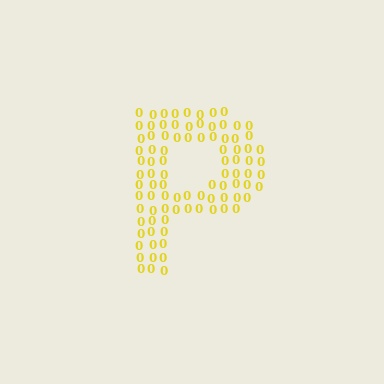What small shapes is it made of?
It is made of small digit 0's.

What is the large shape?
The large shape is the letter P.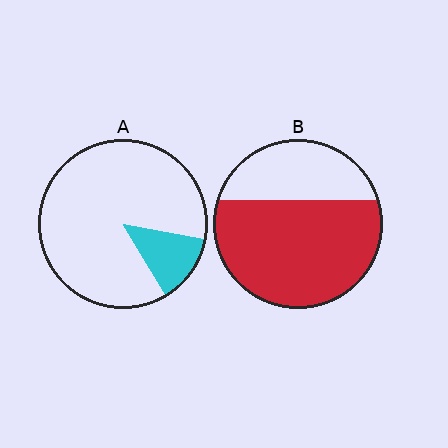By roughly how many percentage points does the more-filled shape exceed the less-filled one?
By roughly 55 percentage points (B over A).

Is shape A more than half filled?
No.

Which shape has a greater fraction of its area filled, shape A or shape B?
Shape B.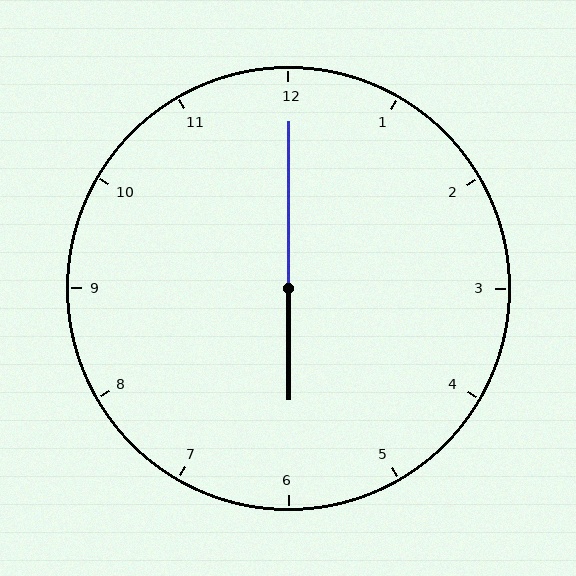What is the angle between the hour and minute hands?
Approximately 180 degrees.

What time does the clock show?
6:00.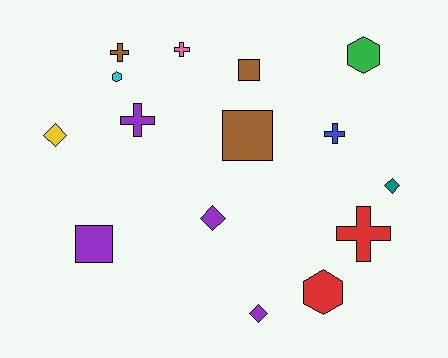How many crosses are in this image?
There are 5 crosses.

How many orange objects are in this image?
There are no orange objects.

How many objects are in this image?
There are 15 objects.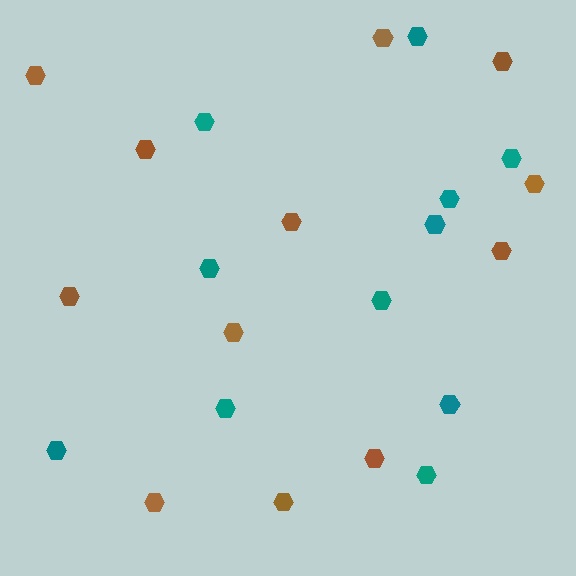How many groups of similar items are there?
There are 2 groups: one group of teal hexagons (11) and one group of brown hexagons (12).